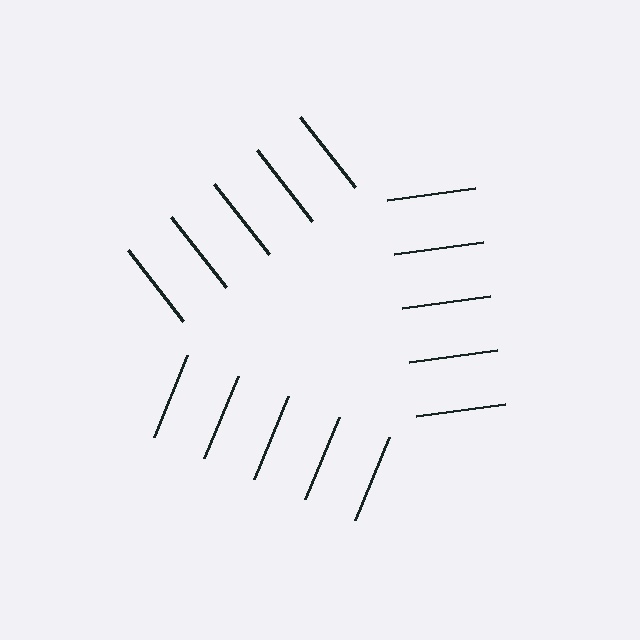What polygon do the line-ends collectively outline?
An illusory triangle — the line segments terminate on its edges but no continuous stroke is drawn.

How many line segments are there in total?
15 — 5 along each of the 3 edges.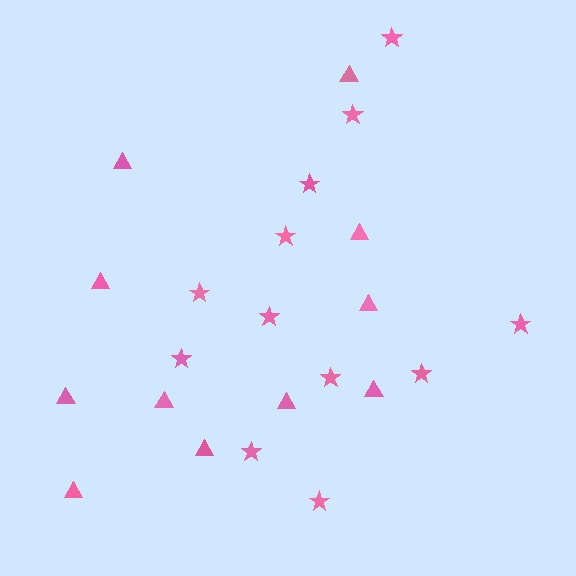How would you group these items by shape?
There are 2 groups: one group of stars (12) and one group of triangles (11).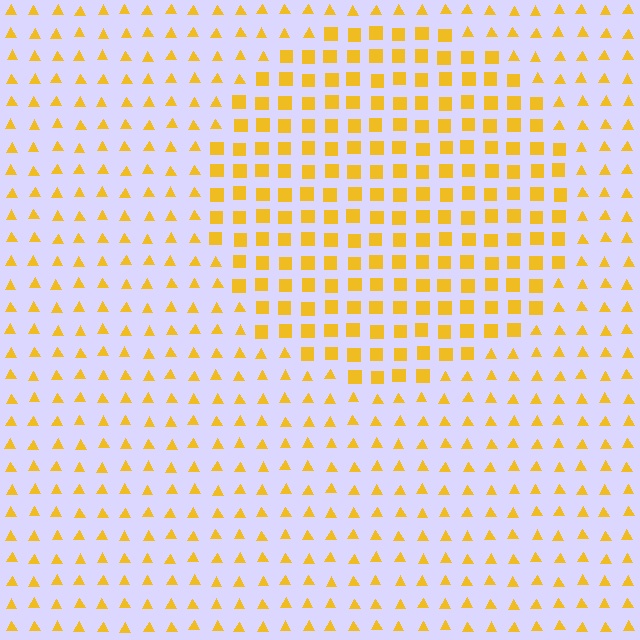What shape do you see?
I see a circle.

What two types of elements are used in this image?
The image uses squares inside the circle region and triangles outside it.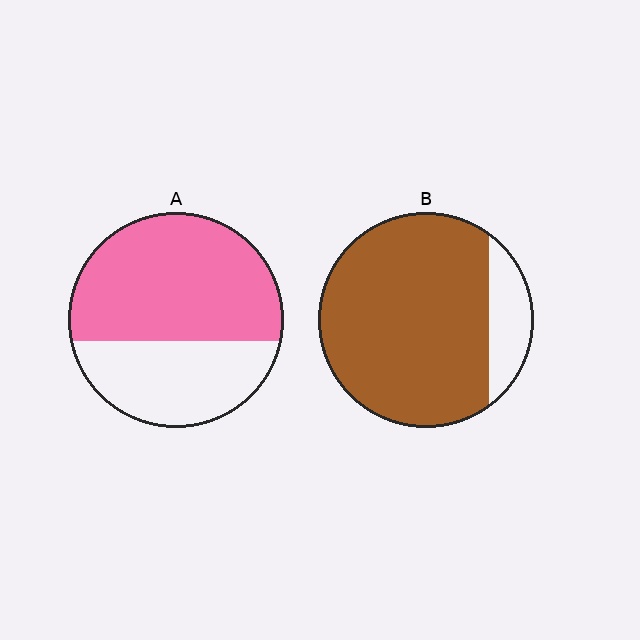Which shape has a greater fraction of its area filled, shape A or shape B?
Shape B.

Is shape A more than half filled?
Yes.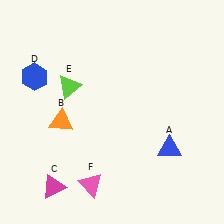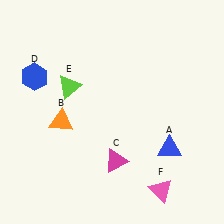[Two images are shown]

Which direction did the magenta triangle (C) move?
The magenta triangle (C) moved right.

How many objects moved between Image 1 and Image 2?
2 objects moved between the two images.